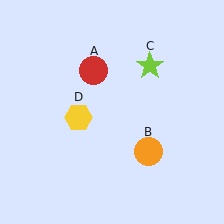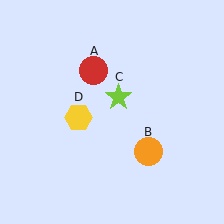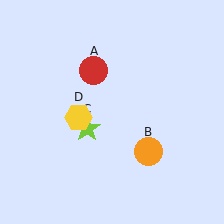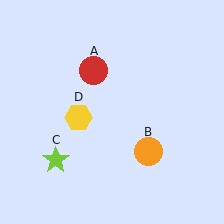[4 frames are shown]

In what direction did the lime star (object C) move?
The lime star (object C) moved down and to the left.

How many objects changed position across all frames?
1 object changed position: lime star (object C).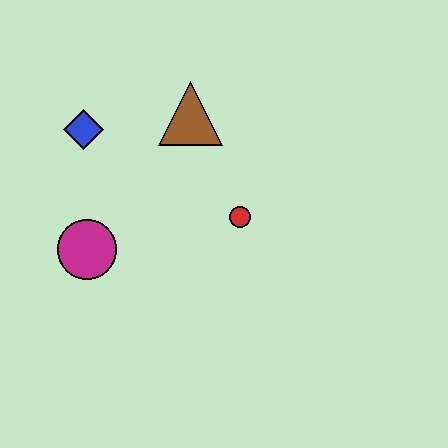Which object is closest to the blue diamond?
The brown triangle is closest to the blue diamond.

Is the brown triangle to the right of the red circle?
No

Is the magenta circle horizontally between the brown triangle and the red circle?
No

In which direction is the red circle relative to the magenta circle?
The red circle is to the right of the magenta circle.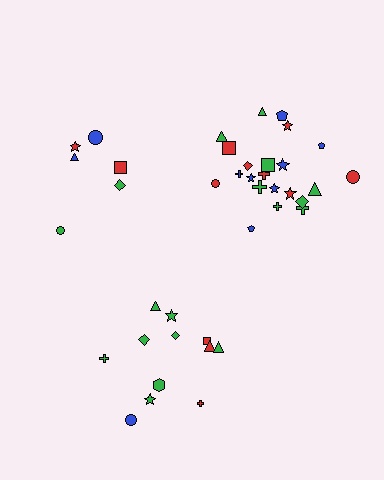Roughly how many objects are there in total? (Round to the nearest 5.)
Roughly 40 objects in total.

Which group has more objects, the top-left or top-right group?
The top-right group.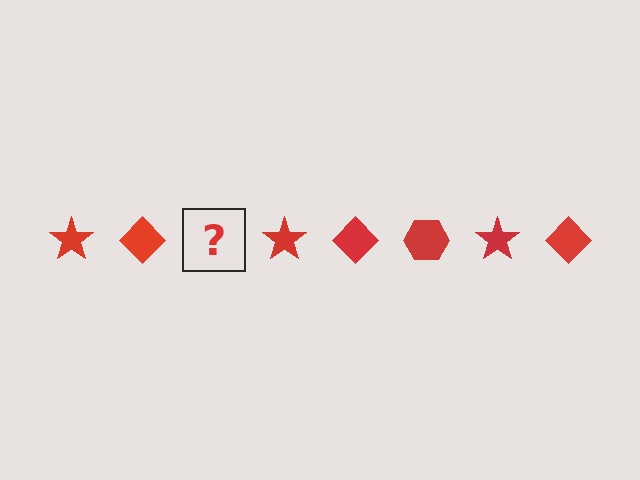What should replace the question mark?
The question mark should be replaced with a red hexagon.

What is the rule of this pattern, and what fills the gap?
The rule is that the pattern cycles through star, diamond, hexagon shapes in red. The gap should be filled with a red hexagon.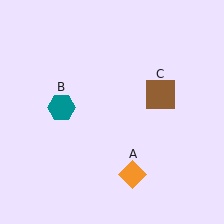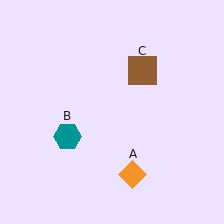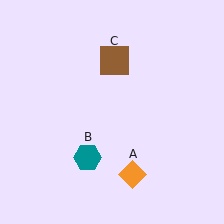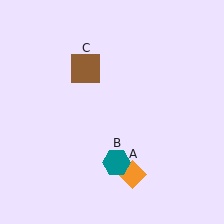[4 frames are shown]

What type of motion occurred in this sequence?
The teal hexagon (object B), brown square (object C) rotated counterclockwise around the center of the scene.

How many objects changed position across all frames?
2 objects changed position: teal hexagon (object B), brown square (object C).